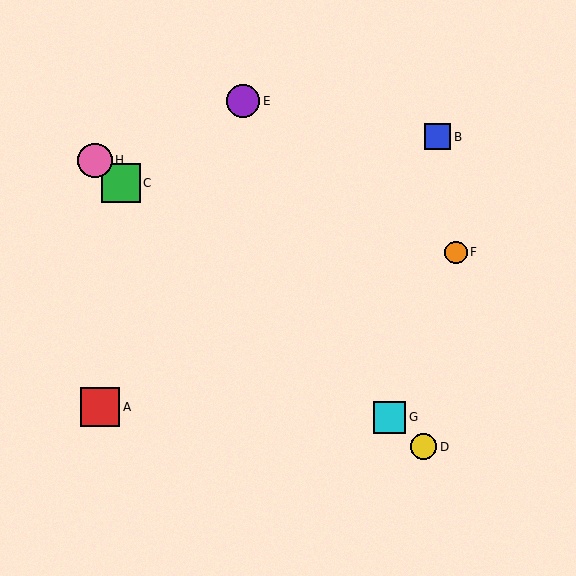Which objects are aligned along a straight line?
Objects C, D, G, H are aligned along a straight line.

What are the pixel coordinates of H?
Object H is at (95, 160).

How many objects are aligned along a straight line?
4 objects (C, D, G, H) are aligned along a straight line.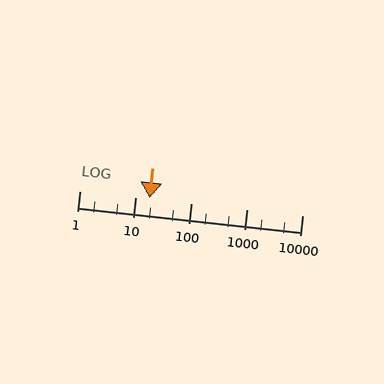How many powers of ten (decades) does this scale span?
The scale spans 4 decades, from 1 to 10000.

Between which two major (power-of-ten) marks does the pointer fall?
The pointer is between 10 and 100.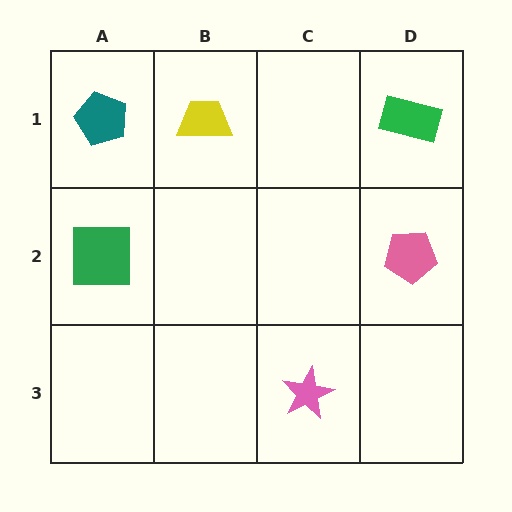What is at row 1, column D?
A green rectangle.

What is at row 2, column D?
A pink pentagon.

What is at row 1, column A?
A teal pentagon.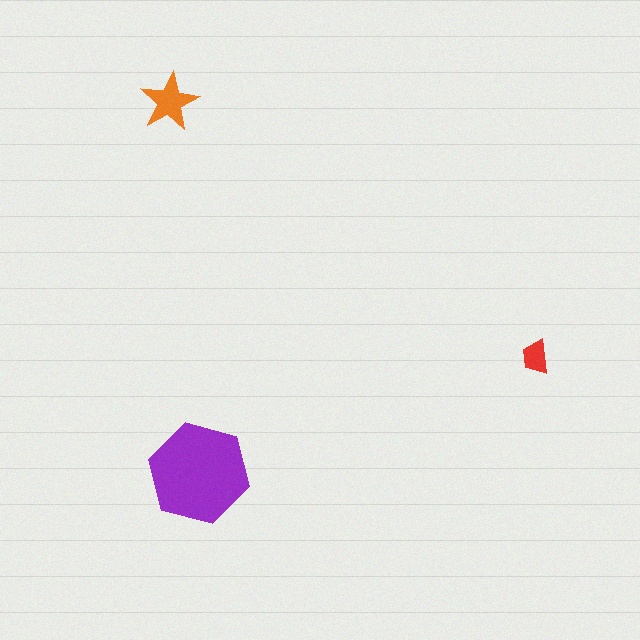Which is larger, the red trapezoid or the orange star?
The orange star.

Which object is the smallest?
The red trapezoid.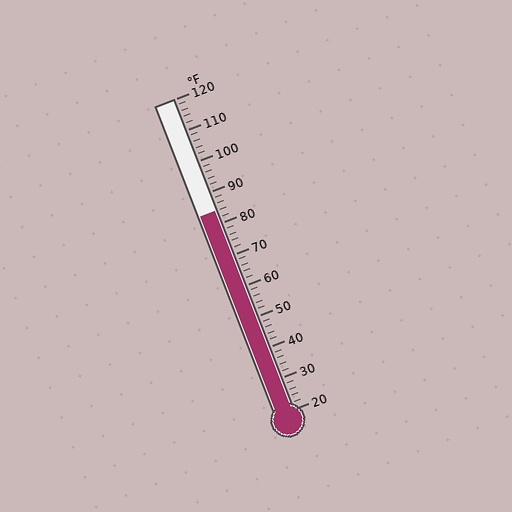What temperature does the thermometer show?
The thermometer shows approximately 84°F.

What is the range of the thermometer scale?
The thermometer scale ranges from 20°F to 120°F.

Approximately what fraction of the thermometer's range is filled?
The thermometer is filled to approximately 65% of its range.